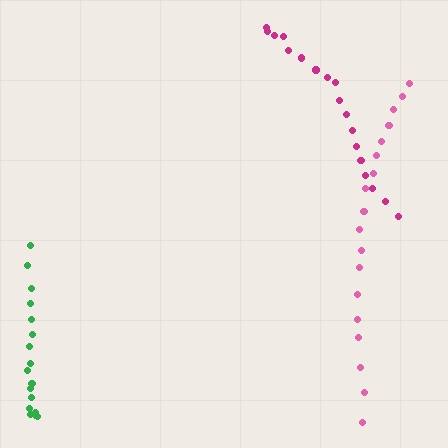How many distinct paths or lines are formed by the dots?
There are 3 distinct paths.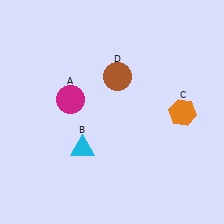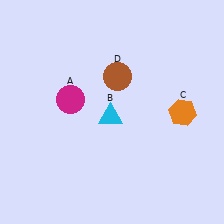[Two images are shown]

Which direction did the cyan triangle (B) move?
The cyan triangle (B) moved up.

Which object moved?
The cyan triangle (B) moved up.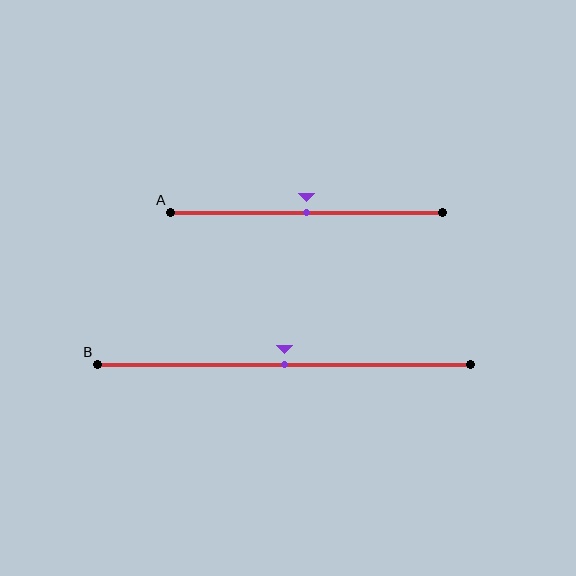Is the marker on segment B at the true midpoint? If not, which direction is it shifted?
Yes, the marker on segment B is at the true midpoint.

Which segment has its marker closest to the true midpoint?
Segment A has its marker closest to the true midpoint.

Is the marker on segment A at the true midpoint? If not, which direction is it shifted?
Yes, the marker on segment A is at the true midpoint.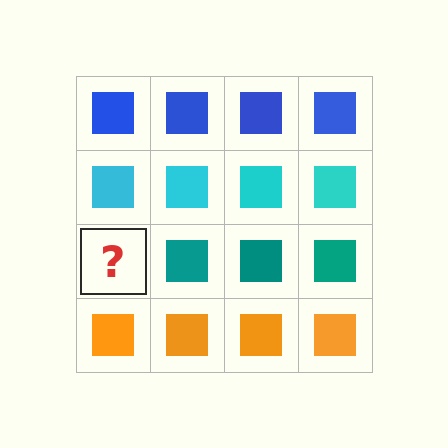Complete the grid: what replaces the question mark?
The question mark should be replaced with a teal square.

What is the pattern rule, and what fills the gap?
The rule is that each row has a consistent color. The gap should be filled with a teal square.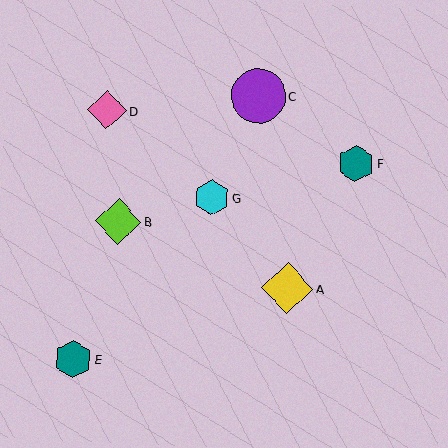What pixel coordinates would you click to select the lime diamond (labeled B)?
Click at (118, 222) to select the lime diamond B.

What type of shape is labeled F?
Shape F is a teal hexagon.